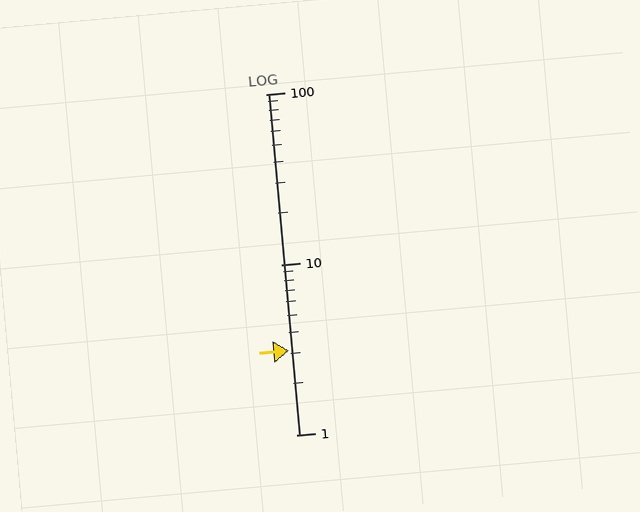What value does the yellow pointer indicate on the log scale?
The pointer indicates approximately 3.1.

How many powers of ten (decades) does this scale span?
The scale spans 2 decades, from 1 to 100.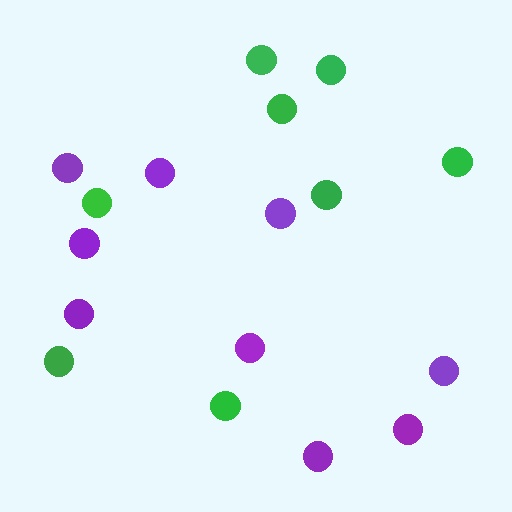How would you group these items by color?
There are 2 groups: one group of purple circles (9) and one group of green circles (8).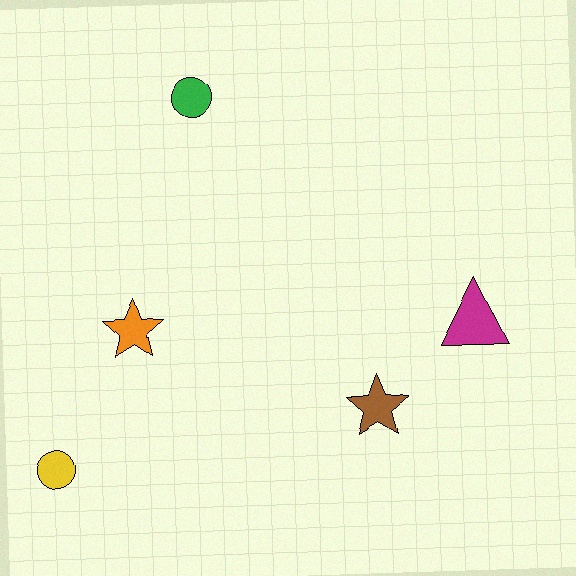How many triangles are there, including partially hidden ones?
There is 1 triangle.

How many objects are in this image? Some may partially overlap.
There are 5 objects.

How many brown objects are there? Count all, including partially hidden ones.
There is 1 brown object.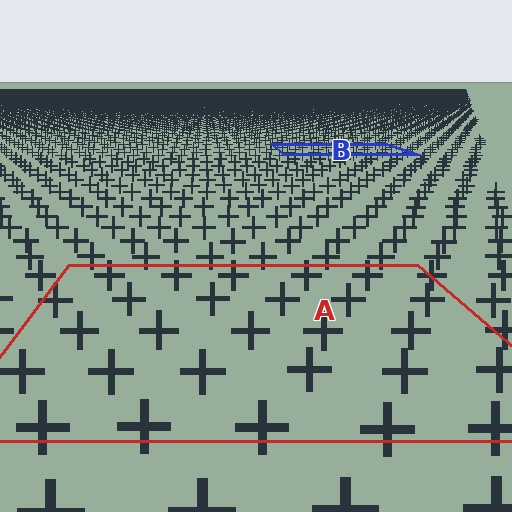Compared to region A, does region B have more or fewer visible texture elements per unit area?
Region B has more texture elements per unit area — they are packed more densely because it is farther away.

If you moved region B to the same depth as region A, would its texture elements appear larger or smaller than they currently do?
They would appear larger. At a closer depth, the same texture elements are projected at a bigger on-screen size.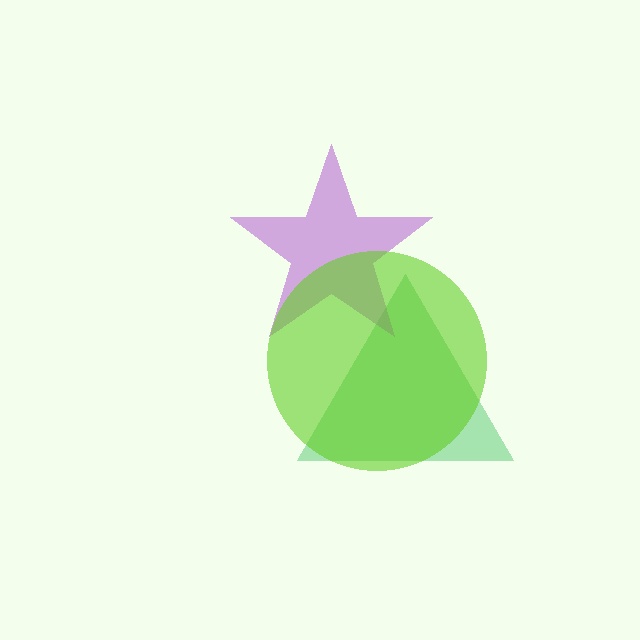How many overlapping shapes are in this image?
There are 3 overlapping shapes in the image.